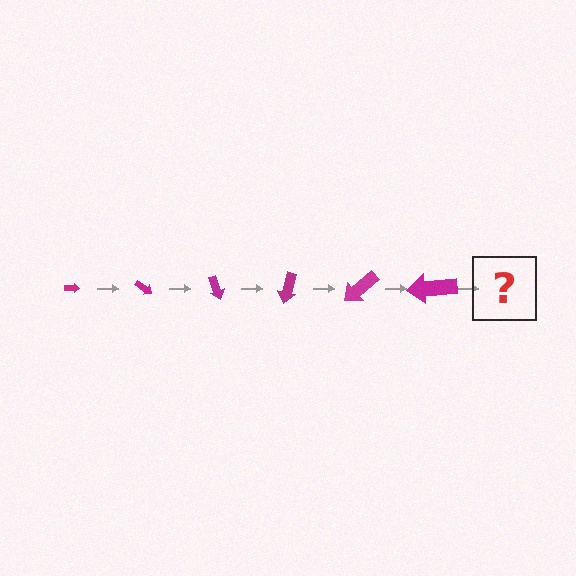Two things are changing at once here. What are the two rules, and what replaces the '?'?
The two rules are that the arrow grows larger each step and it rotates 35 degrees each step. The '?' should be an arrow, larger than the previous one and rotated 210 degrees from the start.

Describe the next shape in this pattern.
It should be an arrow, larger than the previous one and rotated 210 degrees from the start.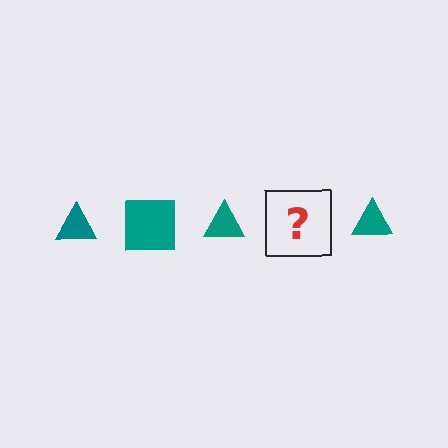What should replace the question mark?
The question mark should be replaced with a teal square.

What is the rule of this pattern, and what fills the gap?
The rule is that the pattern cycles through triangle, square shapes in teal. The gap should be filled with a teal square.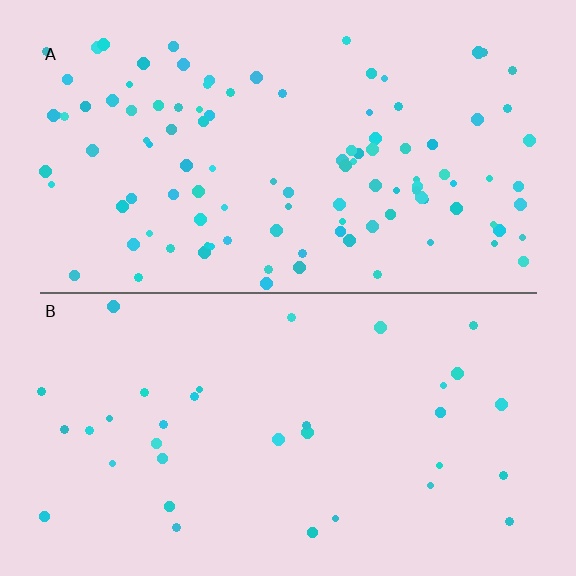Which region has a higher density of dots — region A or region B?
A (the top).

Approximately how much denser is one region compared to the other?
Approximately 3.2× — region A over region B.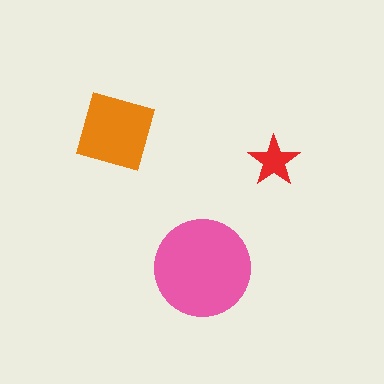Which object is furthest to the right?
The red star is rightmost.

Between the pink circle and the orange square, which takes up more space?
The pink circle.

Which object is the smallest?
The red star.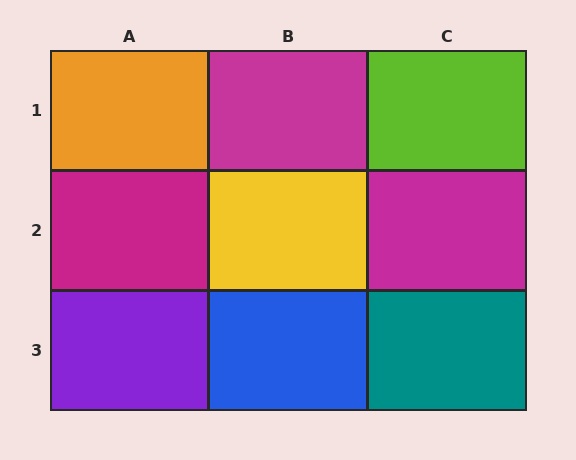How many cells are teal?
1 cell is teal.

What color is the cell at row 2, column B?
Yellow.